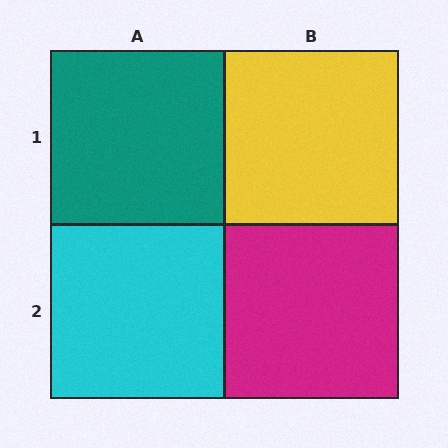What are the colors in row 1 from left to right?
Teal, yellow.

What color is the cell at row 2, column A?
Cyan.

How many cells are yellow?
1 cell is yellow.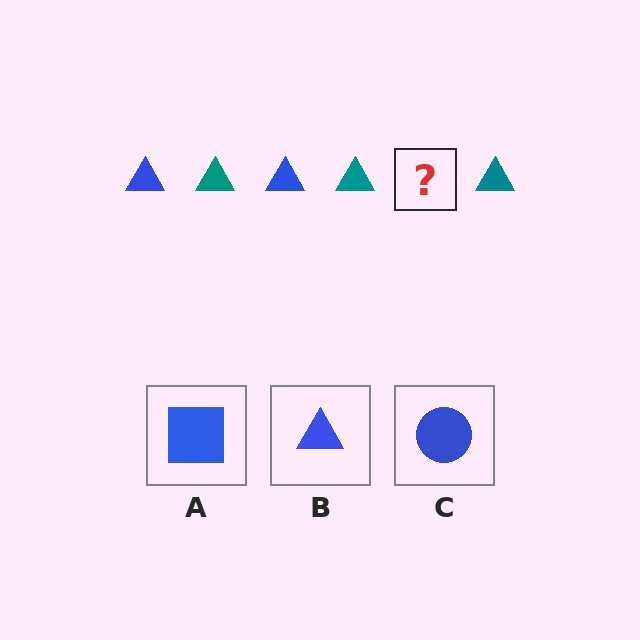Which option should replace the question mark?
Option B.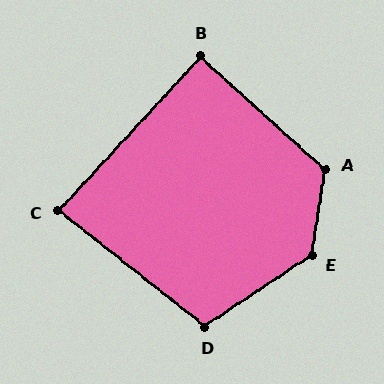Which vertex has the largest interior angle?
E, at approximately 133 degrees.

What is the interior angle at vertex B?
Approximately 91 degrees (approximately right).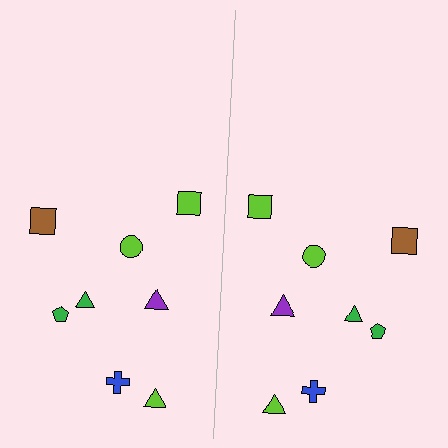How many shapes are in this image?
There are 16 shapes in this image.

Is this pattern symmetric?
Yes, this pattern has bilateral (reflection) symmetry.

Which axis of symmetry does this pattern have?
The pattern has a vertical axis of symmetry running through the center of the image.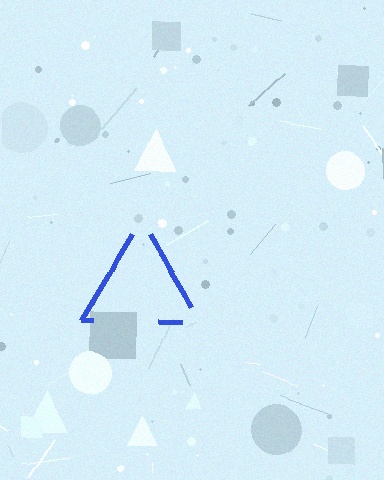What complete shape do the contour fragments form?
The contour fragments form a triangle.